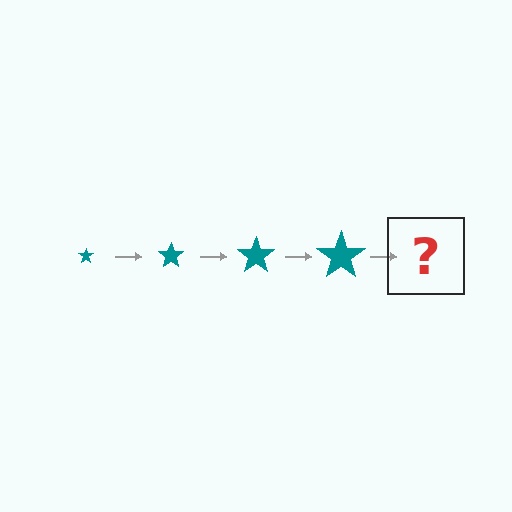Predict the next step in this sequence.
The next step is a teal star, larger than the previous one.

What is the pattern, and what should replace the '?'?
The pattern is that the star gets progressively larger each step. The '?' should be a teal star, larger than the previous one.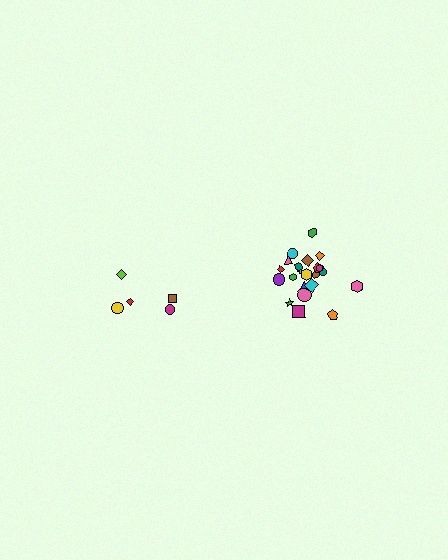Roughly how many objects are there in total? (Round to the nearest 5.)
Roughly 25 objects in total.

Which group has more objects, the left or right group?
The right group.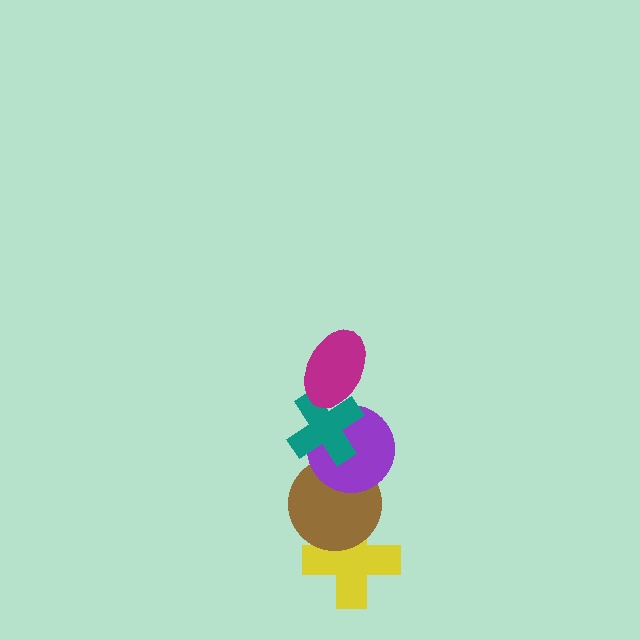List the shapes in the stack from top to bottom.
From top to bottom: the magenta ellipse, the teal cross, the purple circle, the brown circle, the yellow cross.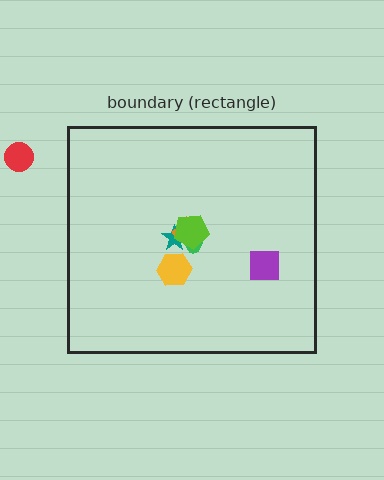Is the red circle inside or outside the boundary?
Outside.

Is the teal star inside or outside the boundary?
Inside.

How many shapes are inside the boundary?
6 inside, 1 outside.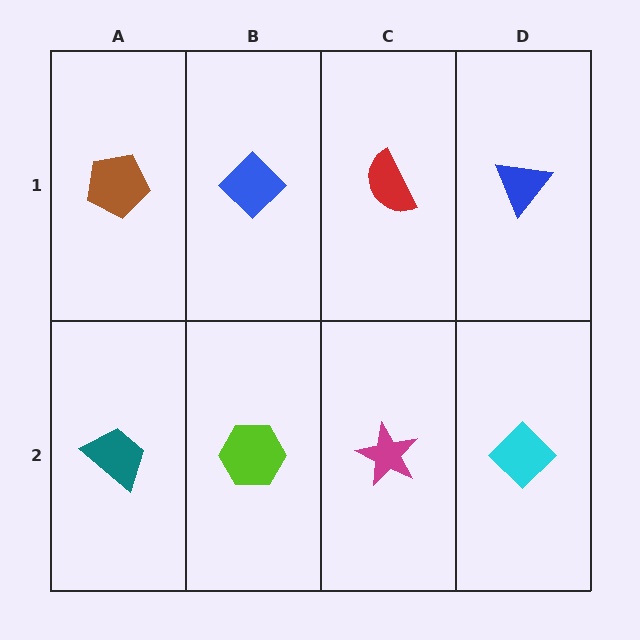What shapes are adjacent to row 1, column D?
A cyan diamond (row 2, column D), a red semicircle (row 1, column C).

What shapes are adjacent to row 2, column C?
A red semicircle (row 1, column C), a lime hexagon (row 2, column B), a cyan diamond (row 2, column D).